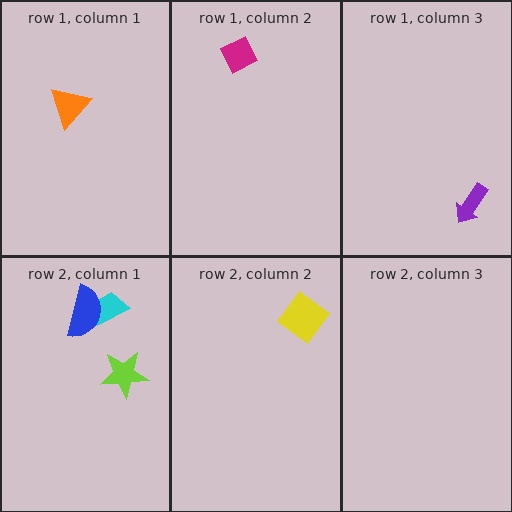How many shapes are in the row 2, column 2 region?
1.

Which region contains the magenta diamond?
The row 1, column 2 region.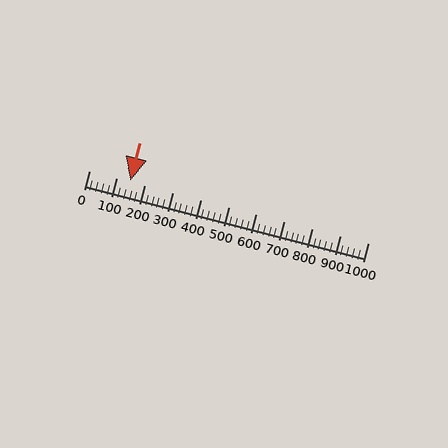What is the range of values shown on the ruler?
The ruler shows values from 0 to 1000.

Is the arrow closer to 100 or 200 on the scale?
The arrow is closer to 100.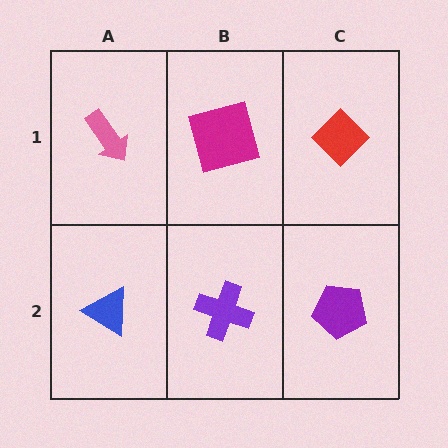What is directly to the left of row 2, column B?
A blue triangle.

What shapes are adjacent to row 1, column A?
A blue triangle (row 2, column A), a magenta square (row 1, column B).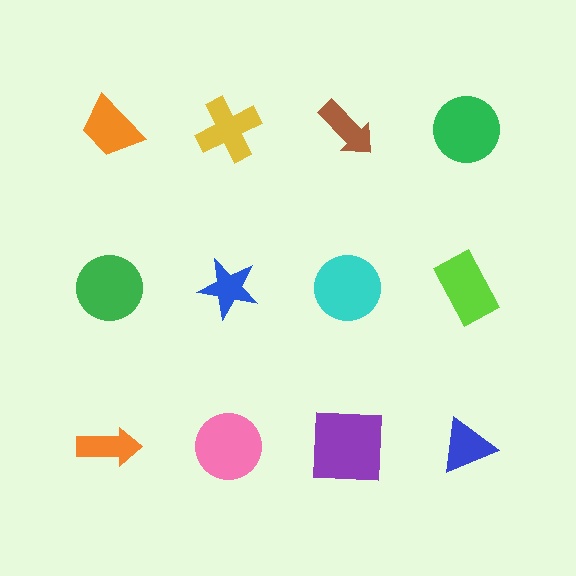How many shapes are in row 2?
4 shapes.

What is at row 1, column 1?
An orange trapezoid.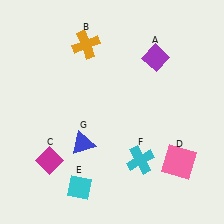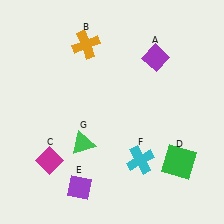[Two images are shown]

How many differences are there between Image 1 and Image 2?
There are 3 differences between the two images.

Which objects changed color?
D changed from pink to green. E changed from cyan to purple. G changed from blue to green.